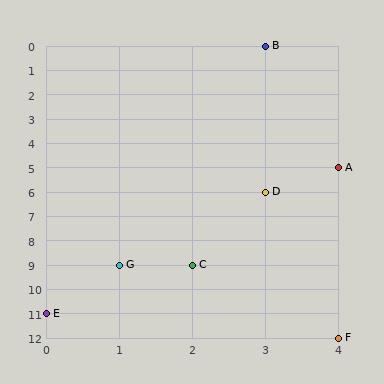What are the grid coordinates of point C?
Point C is at grid coordinates (2, 9).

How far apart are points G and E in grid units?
Points G and E are 1 column and 2 rows apart (about 2.2 grid units diagonally).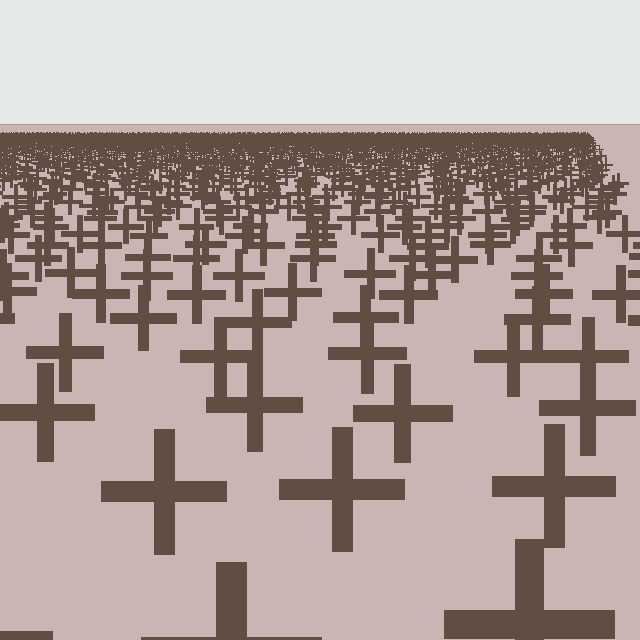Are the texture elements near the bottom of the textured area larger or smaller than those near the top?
Larger. Near the bottom, elements are closer to the viewer and appear at a bigger on-screen size.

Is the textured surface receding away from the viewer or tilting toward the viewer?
The surface is receding away from the viewer. Texture elements get smaller and denser toward the top.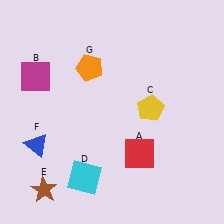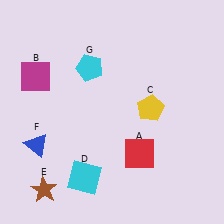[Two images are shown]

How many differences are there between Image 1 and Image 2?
There is 1 difference between the two images.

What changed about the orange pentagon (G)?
In Image 1, G is orange. In Image 2, it changed to cyan.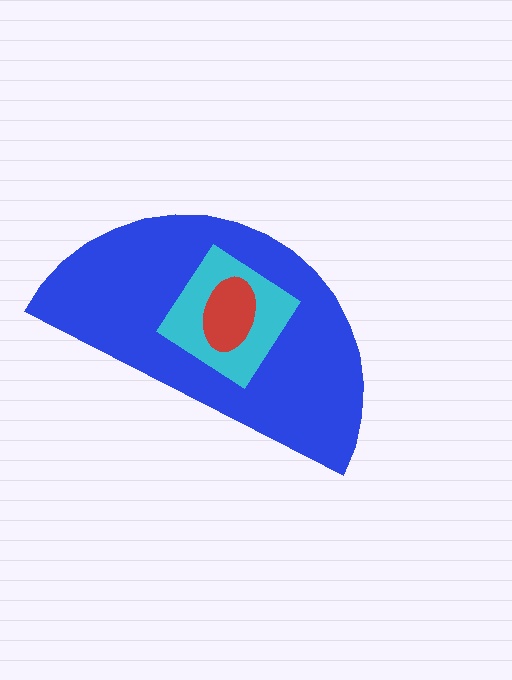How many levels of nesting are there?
3.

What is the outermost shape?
The blue semicircle.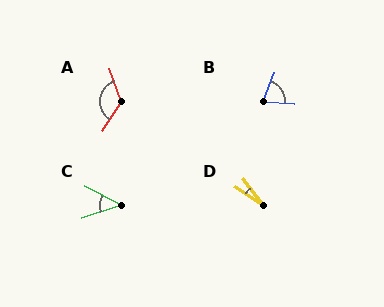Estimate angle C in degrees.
Approximately 46 degrees.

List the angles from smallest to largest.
D (19°), C (46°), B (72°), A (129°).